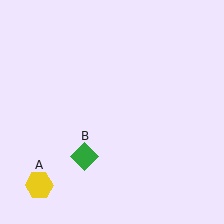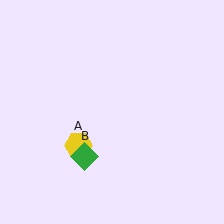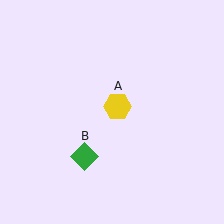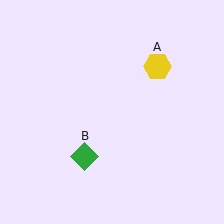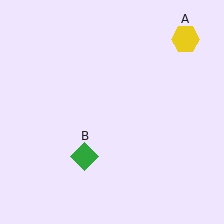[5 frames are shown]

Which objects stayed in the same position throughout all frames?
Green diamond (object B) remained stationary.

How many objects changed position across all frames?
1 object changed position: yellow hexagon (object A).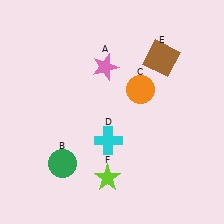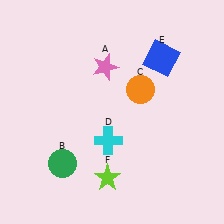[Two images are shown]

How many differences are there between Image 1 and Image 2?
There is 1 difference between the two images.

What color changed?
The square (E) changed from brown in Image 1 to blue in Image 2.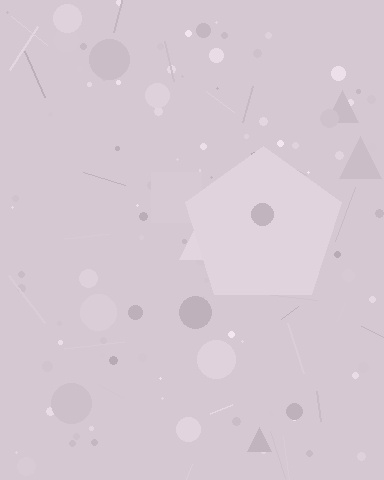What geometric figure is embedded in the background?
A pentagon is embedded in the background.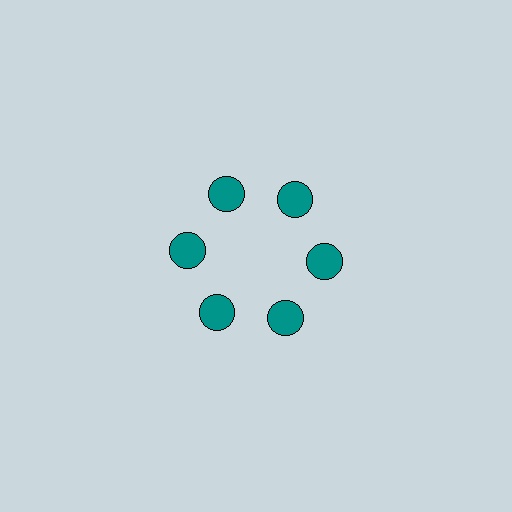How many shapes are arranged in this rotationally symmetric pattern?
There are 6 shapes, arranged in 6 groups of 1.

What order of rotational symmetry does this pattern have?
This pattern has 6-fold rotational symmetry.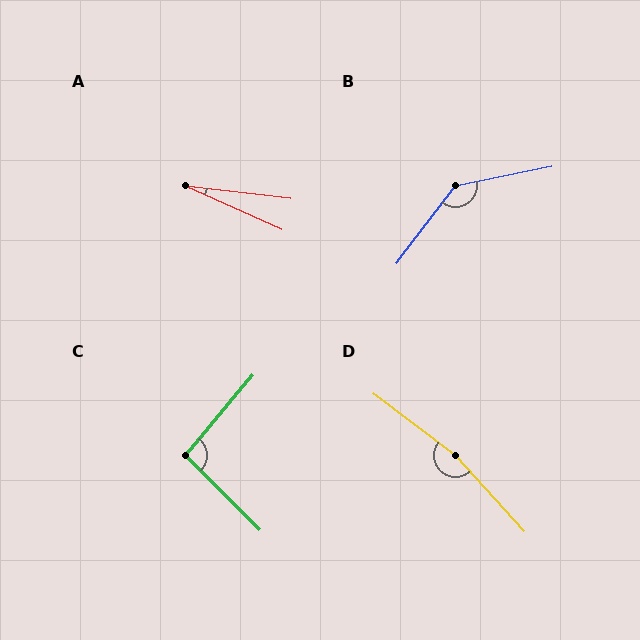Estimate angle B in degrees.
Approximately 138 degrees.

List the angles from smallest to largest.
A (17°), C (95°), B (138°), D (169°).